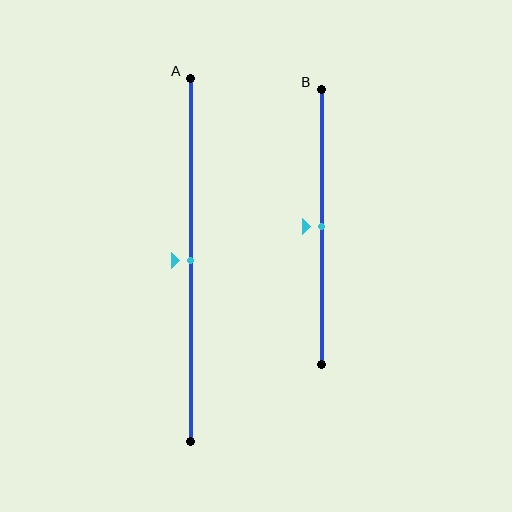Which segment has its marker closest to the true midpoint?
Segment A has its marker closest to the true midpoint.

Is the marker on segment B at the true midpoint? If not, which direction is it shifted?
Yes, the marker on segment B is at the true midpoint.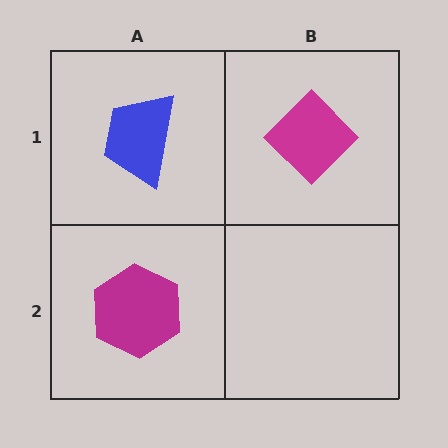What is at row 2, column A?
A magenta hexagon.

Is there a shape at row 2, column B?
No, that cell is empty.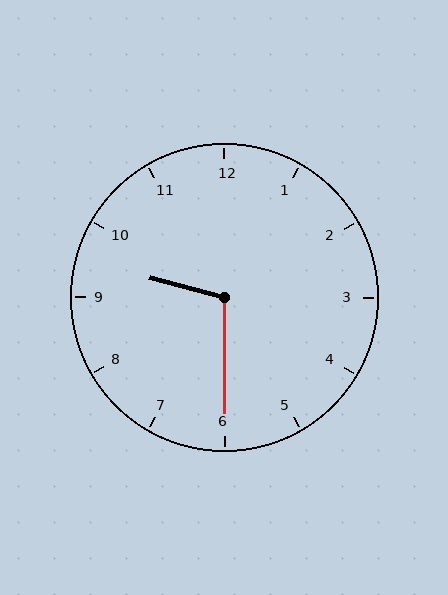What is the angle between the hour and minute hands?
Approximately 105 degrees.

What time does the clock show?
9:30.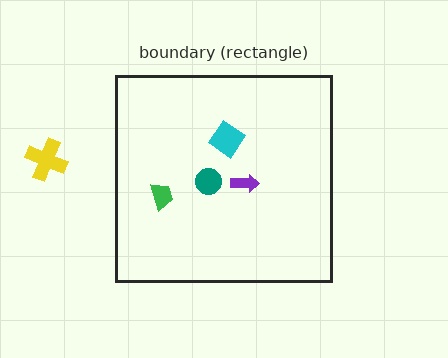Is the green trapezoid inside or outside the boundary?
Inside.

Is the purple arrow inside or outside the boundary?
Inside.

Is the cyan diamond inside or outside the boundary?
Inside.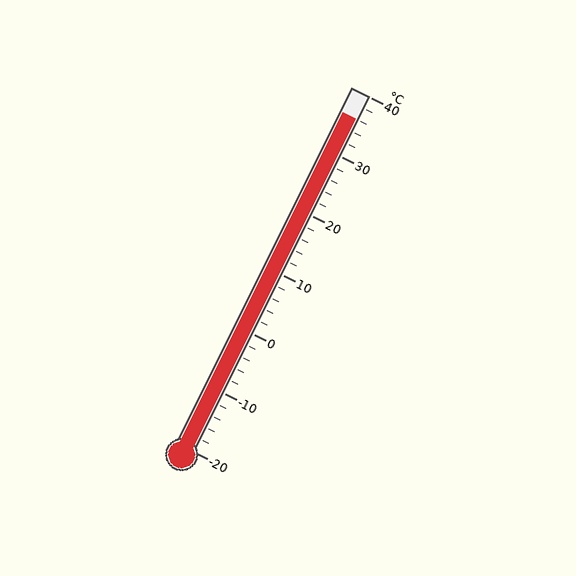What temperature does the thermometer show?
The thermometer shows approximately 36°C.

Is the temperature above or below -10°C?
The temperature is above -10°C.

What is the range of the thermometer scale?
The thermometer scale ranges from -20°C to 40°C.